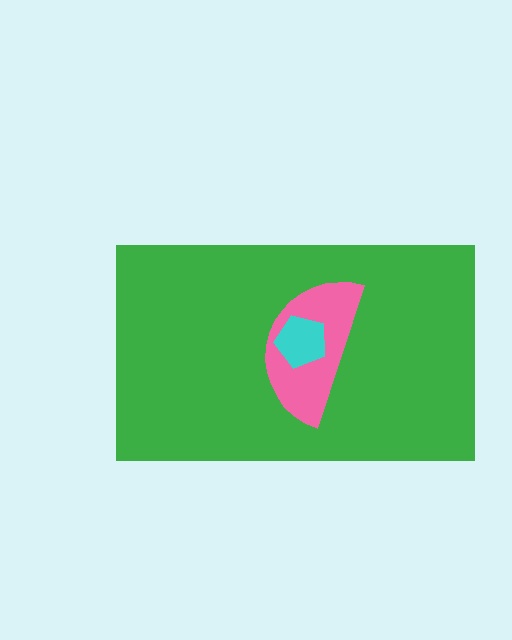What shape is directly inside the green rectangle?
The pink semicircle.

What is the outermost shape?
The green rectangle.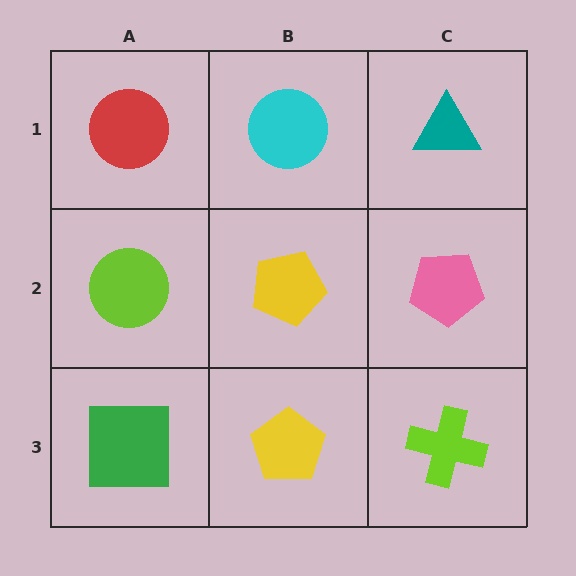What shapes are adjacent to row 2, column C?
A teal triangle (row 1, column C), a lime cross (row 3, column C), a yellow pentagon (row 2, column B).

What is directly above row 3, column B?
A yellow pentagon.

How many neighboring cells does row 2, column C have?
3.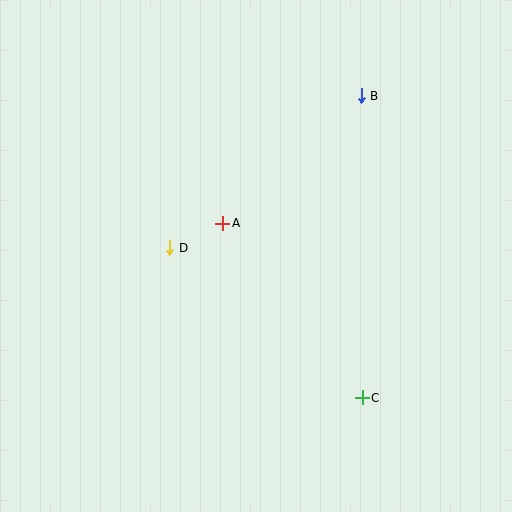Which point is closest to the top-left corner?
Point D is closest to the top-left corner.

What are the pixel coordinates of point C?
Point C is at (362, 398).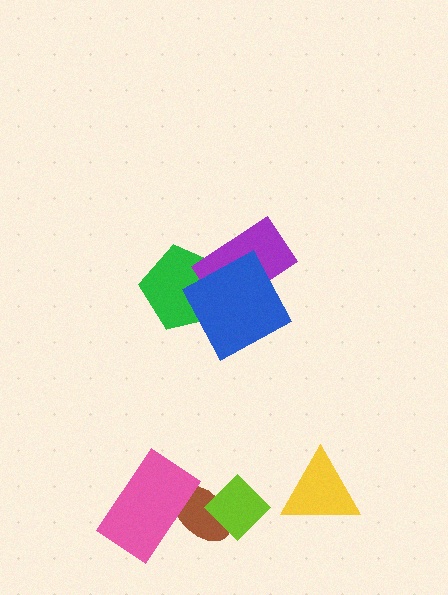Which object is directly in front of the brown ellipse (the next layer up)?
The pink rectangle is directly in front of the brown ellipse.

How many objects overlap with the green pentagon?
2 objects overlap with the green pentagon.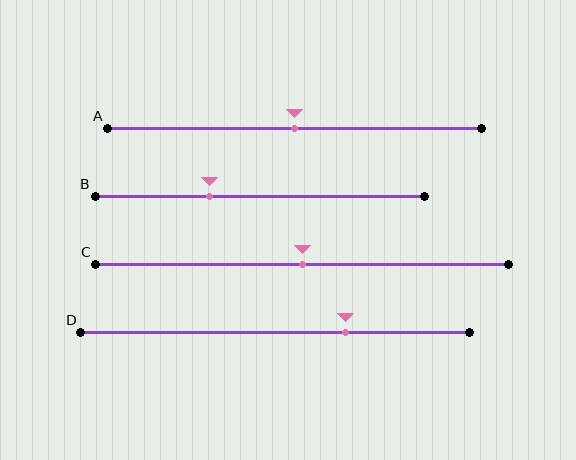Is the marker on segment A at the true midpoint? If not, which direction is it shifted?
Yes, the marker on segment A is at the true midpoint.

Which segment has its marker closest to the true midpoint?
Segment A has its marker closest to the true midpoint.